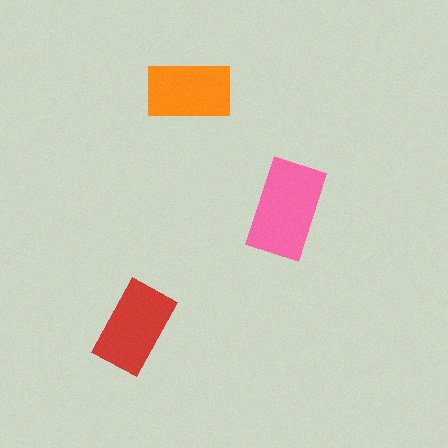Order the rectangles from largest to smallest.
the pink one, the red one, the orange one.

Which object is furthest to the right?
The pink rectangle is rightmost.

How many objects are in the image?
There are 3 objects in the image.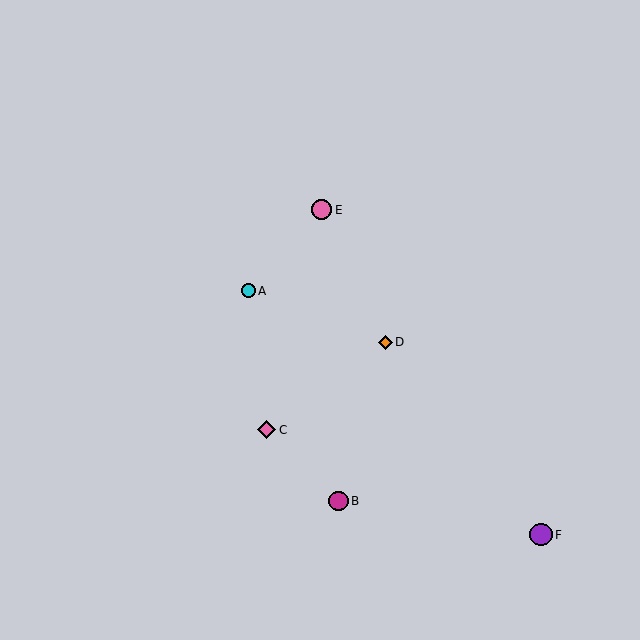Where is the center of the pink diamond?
The center of the pink diamond is at (267, 430).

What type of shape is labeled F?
Shape F is a purple circle.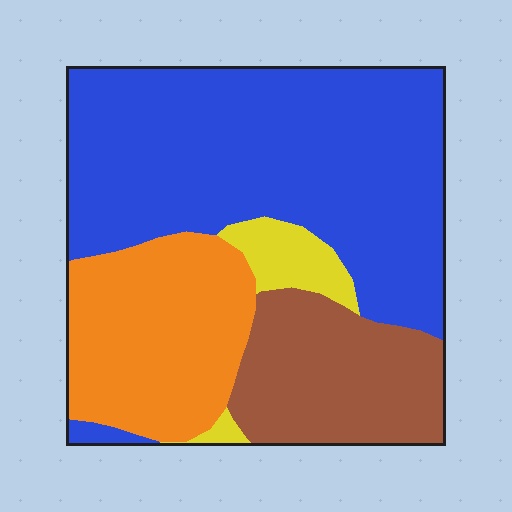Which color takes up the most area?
Blue, at roughly 50%.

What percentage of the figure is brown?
Brown covers about 20% of the figure.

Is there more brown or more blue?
Blue.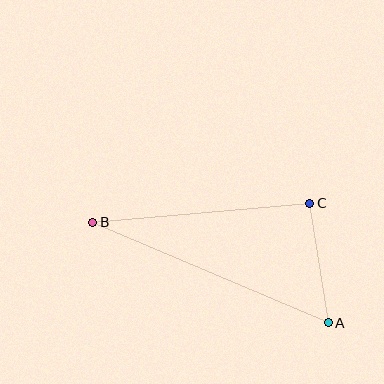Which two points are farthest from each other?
Points A and B are farthest from each other.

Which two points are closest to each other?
Points A and C are closest to each other.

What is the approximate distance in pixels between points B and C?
The distance between B and C is approximately 217 pixels.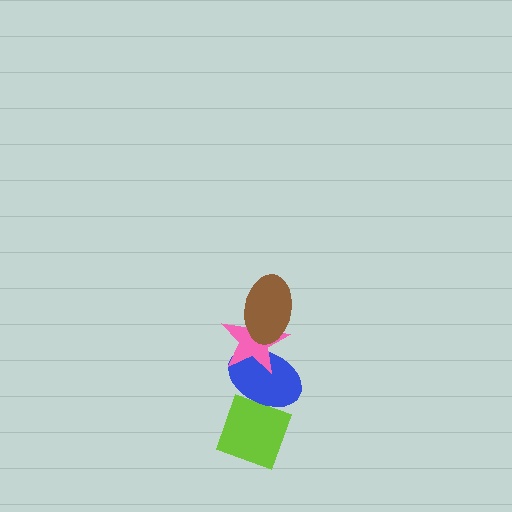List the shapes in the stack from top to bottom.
From top to bottom: the brown ellipse, the pink star, the blue ellipse, the lime diamond.